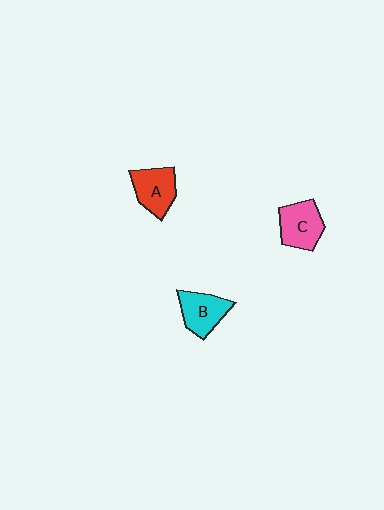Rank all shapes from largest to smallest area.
From largest to smallest: C (pink), A (red), B (cyan).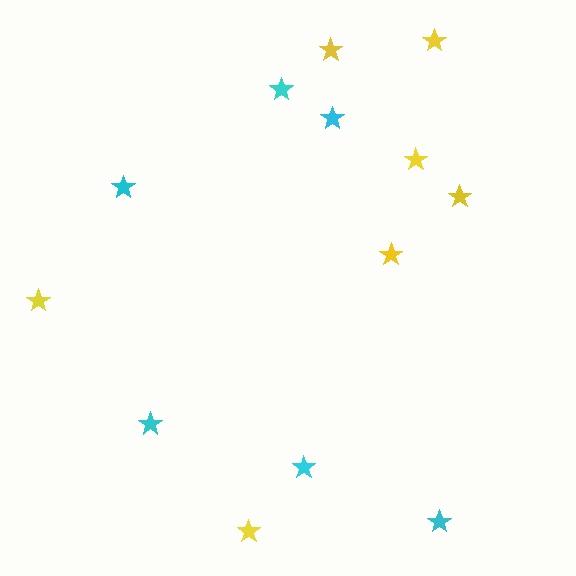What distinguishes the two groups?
There are 2 groups: one group of cyan stars (6) and one group of yellow stars (7).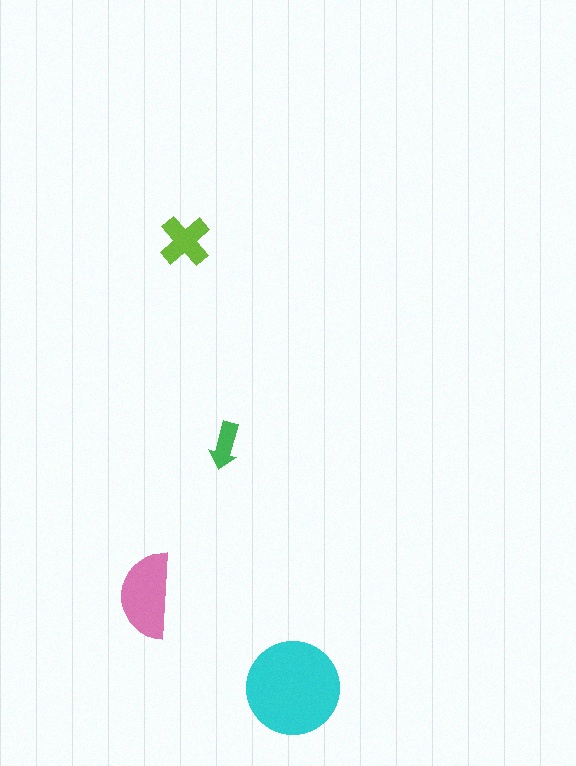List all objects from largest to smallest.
The cyan circle, the pink semicircle, the lime cross, the green arrow.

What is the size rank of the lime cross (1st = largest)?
3rd.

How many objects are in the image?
There are 4 objects in the image.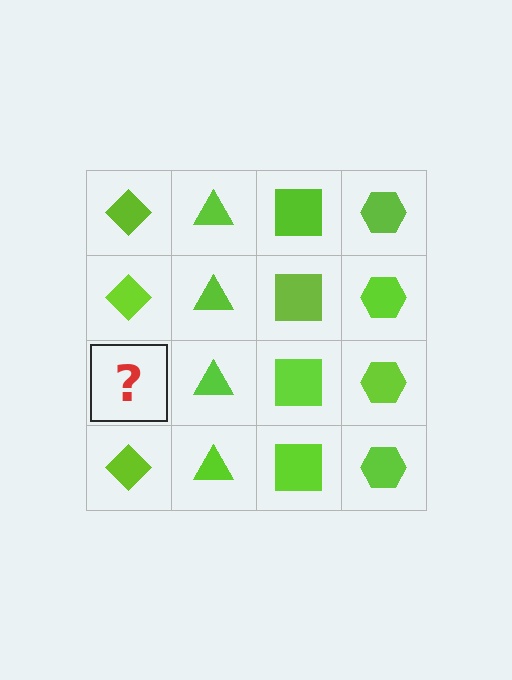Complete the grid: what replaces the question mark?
The question mark should be replaced with a lime diamond.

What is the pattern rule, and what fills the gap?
The rule is that each column has a consistent shape. The gap should be filled with a lime diamond.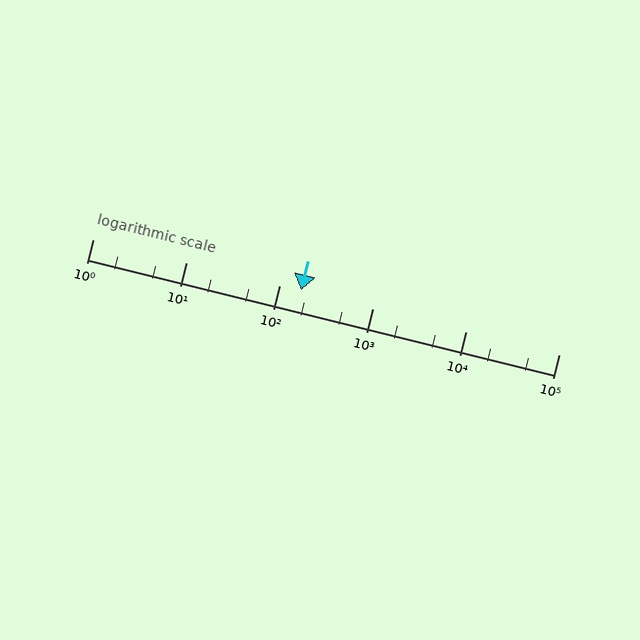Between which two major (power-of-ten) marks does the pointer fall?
The pointer is between 100 and 1000.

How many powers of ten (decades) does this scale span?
The scale spans 5 decades, from 1 to 100000.